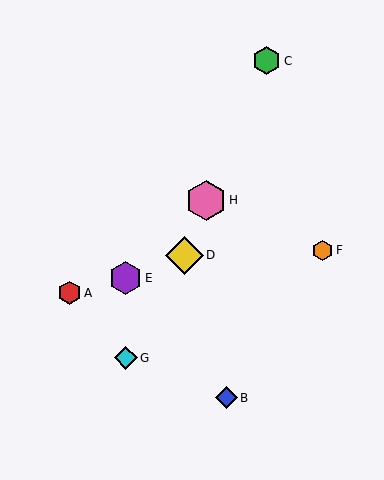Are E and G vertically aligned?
Yes, both are at x≈126.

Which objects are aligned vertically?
Objects E, G are aligned vertically.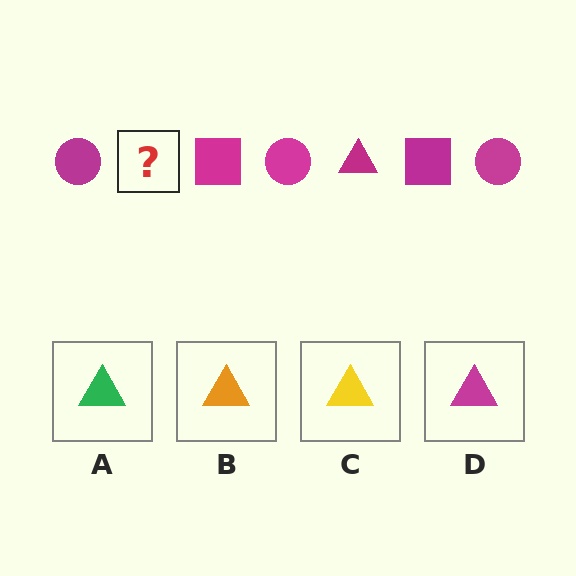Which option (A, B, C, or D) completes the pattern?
D.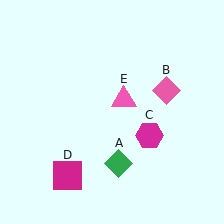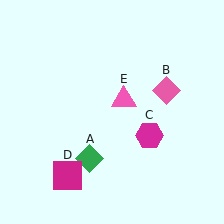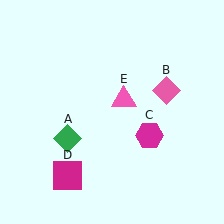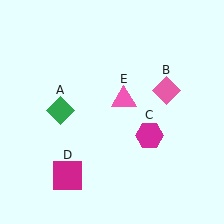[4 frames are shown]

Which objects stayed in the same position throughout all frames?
Pink diamond (object B) and magenta hexagon (object C) and magenta square (object D) and pink triangle (object E) remained stationary.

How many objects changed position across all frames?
1 object changed position: green diamond (object A).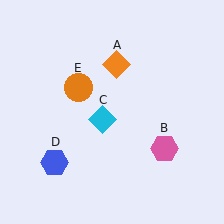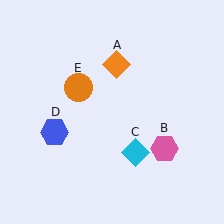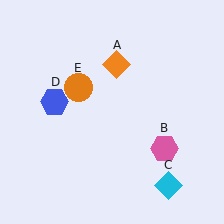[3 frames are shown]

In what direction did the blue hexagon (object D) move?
The blue hexagon (object D) moved up.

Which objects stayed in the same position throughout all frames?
Orange diamond (object A) and pink hexagon (object B) and orange circle (object E) remained stationary.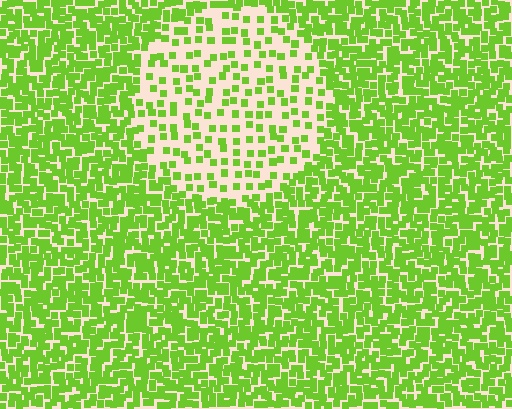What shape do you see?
I see a circle.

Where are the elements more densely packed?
The elements are more densely packed outside the circle boundary.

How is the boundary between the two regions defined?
The boundary is defined by a change in element density (approximately 2.6x ratio). All elements are the same color, size, and shape.